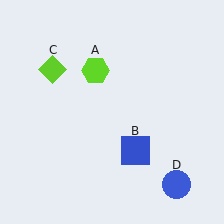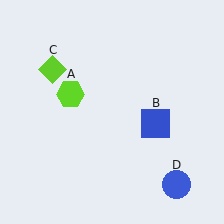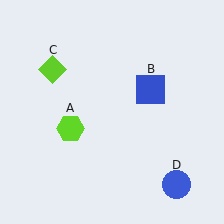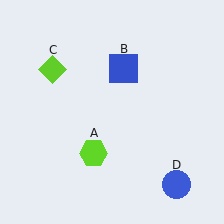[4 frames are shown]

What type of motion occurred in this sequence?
The lime hexagon (object A), blue square (object B) rotated counterclockwise around the center of the scene.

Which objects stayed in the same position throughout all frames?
Lime diamond (object C) and blue circle (object D) remained stationary.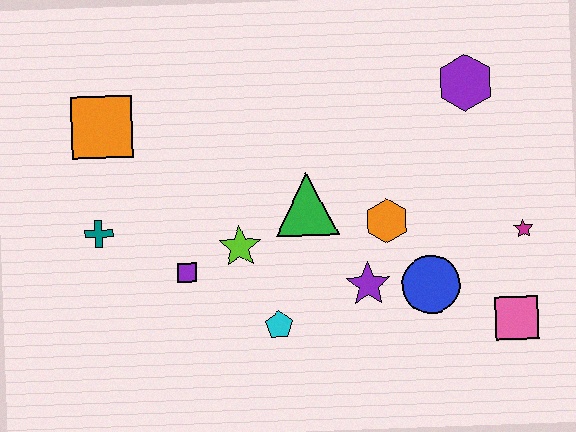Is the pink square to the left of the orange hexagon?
No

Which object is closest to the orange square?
The teal cross is closest to the orange square.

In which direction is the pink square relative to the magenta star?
The pink square is below the magenta star.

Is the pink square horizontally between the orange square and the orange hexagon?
No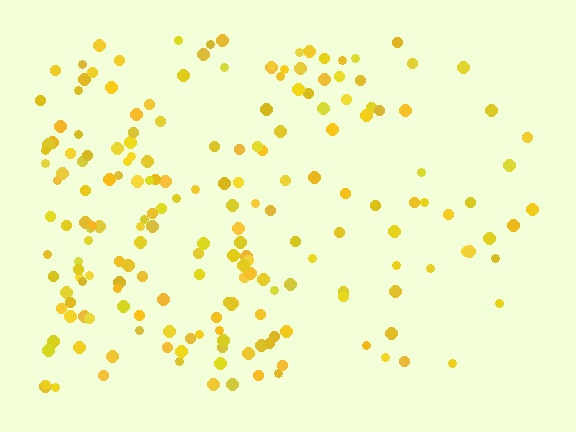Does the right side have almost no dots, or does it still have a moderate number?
Still a moderate number, just noticeably fewer than the left.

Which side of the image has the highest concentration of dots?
The left.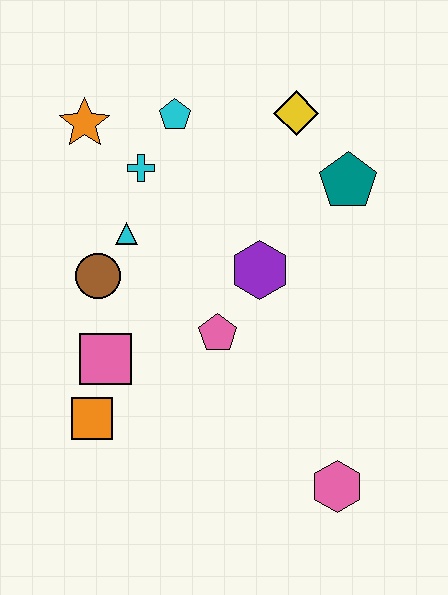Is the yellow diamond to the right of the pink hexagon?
No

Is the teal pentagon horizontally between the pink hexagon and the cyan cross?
No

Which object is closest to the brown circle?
The cyan triangle is closest to the brown circle.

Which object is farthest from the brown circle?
The pink hexagon is farthest from the brown circle.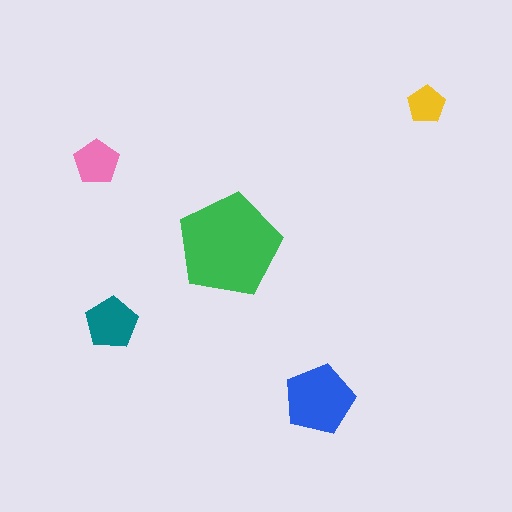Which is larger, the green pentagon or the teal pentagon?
The green one.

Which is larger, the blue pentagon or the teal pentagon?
The blue one.